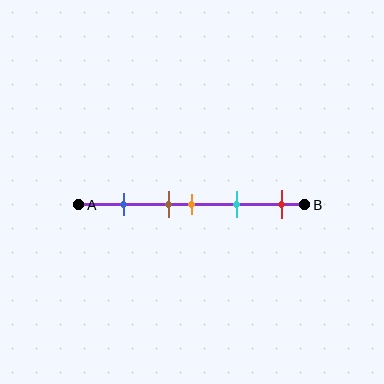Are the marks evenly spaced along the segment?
No, the marks are not evenly spaced.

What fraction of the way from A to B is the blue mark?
The blue mark is approximately 20% (0.2) of the way from A to B.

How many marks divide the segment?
There are 5 marks dividing the segment.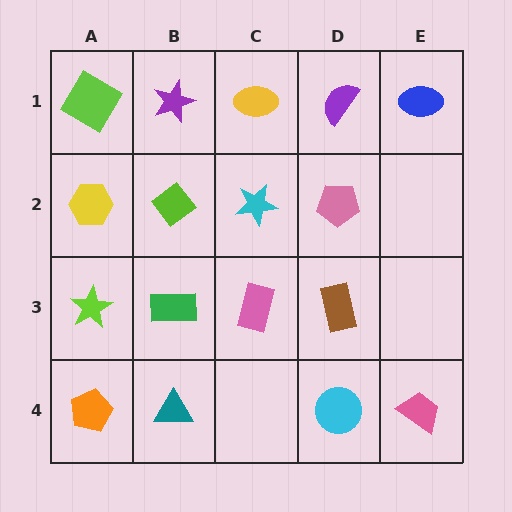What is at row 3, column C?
A pink rectangle.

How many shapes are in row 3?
4 shapes.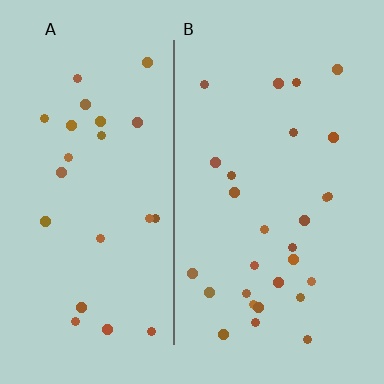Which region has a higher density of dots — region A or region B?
B (the right).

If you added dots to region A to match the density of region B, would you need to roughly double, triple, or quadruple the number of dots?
Approximately double.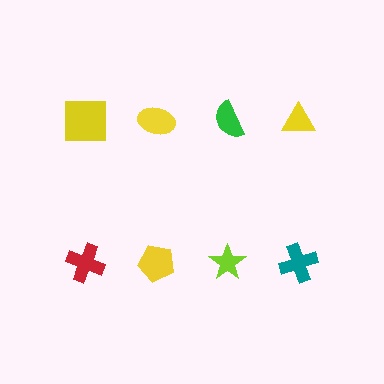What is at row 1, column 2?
A yellow ellipse.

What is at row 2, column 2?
A yellow pentagon.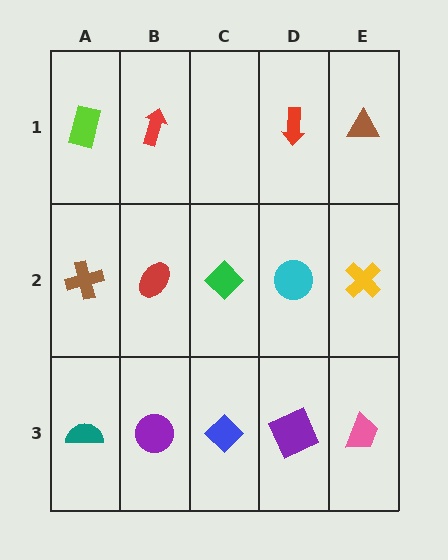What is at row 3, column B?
A purple circle.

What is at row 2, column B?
A red ellipse.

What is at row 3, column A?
A teal semicircle.